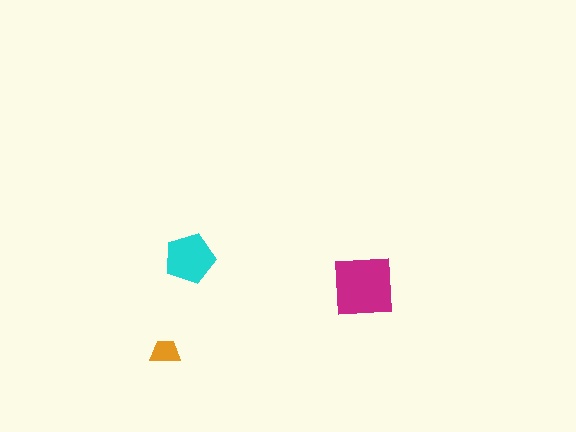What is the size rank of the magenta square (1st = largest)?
1st.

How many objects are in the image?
There are 3 objects in the image.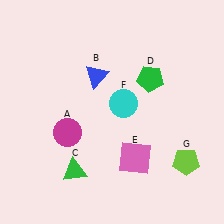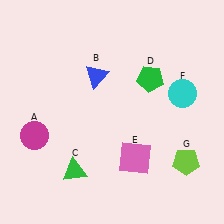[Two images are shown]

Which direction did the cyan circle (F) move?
The cyan circle (F) moved right.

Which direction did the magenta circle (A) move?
The magenta circle (A) moved left.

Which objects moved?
The objects that moved are: the magenta circle (A), the cyan circle (F).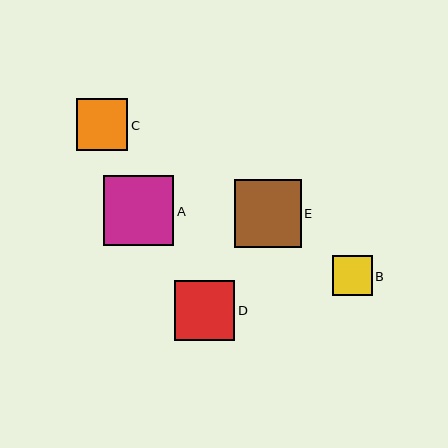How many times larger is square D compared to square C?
Square D is approximately 1.2 times the size of square C.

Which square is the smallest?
Square B is the smallest with a size of approximately 40 pixels.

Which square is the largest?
Square A is the largest with a size of approximately 71 pixels.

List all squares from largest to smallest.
From largest to smallest: A, E, D, C, B.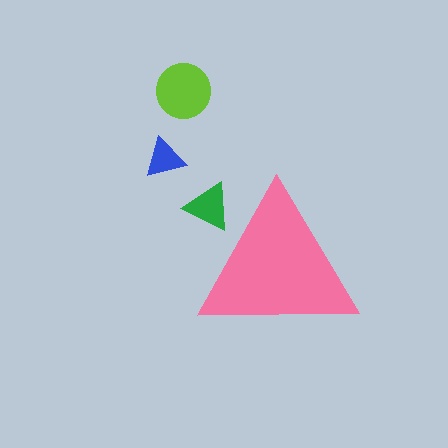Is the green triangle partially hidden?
Yes, the green triangle is partially hidden behind the pink triangle.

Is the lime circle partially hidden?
No, the lime circle is fully visible.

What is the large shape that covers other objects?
A pink triangle.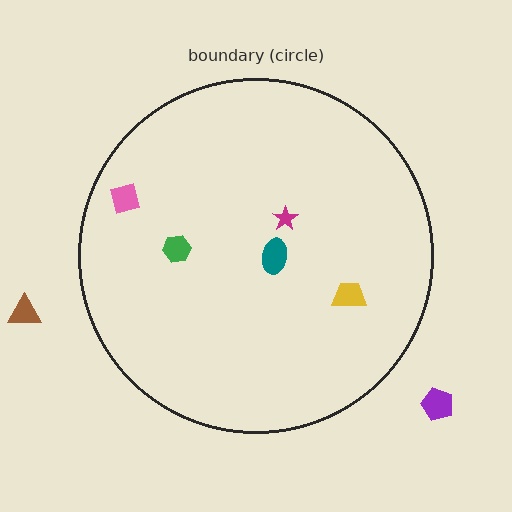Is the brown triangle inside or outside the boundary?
Outside.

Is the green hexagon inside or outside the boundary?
Inside.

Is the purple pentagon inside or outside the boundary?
Outside.